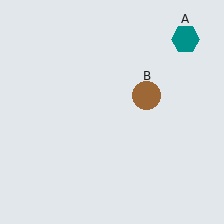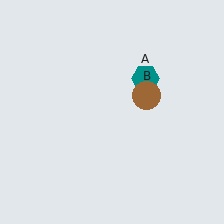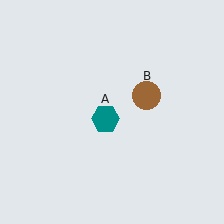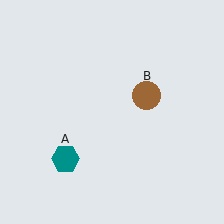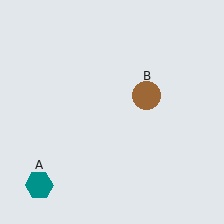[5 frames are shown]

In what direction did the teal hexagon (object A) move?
The teal hexagon (object A) moved down and to the left.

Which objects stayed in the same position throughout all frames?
Brown circle (object B) remained stationary.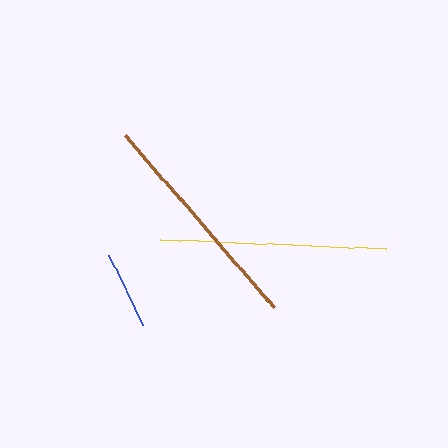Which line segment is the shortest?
The blue line is the shortest at approximately 78 pixels.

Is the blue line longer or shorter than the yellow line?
The yellow line is longer than the blue line.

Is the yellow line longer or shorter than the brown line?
The brown line is longer than the yellow line.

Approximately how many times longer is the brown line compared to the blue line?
The brown line is approximately 2.9 times the length of the blue line.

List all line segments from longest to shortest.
From longest to shortest: brown, yellow, blue.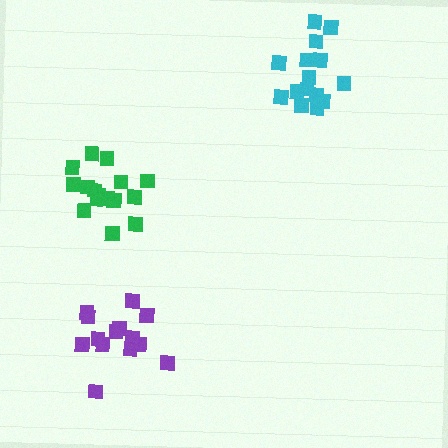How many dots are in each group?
Group 1: 14 dots, Group 2: 15 dots, Group 3: 16 dots (45 total).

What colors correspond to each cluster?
The clusters are colored: purple, cyan, green.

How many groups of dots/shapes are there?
There are 3 groups.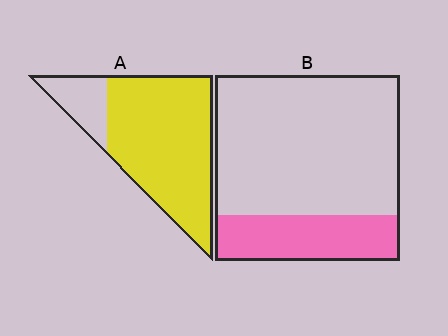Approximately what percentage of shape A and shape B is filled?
A is approximately 80% and B is approximately 25%.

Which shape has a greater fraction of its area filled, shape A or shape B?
Shape A.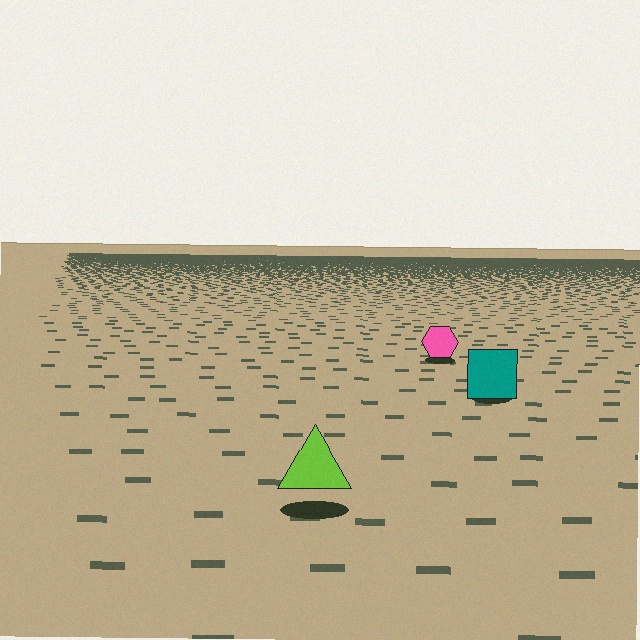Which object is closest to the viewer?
The lime triangle is closest. The texture marks near it are larger and more spread out.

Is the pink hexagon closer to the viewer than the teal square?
No. The teal square is closer — you can tell from the texture gradient: the ground texture is coarser near it.